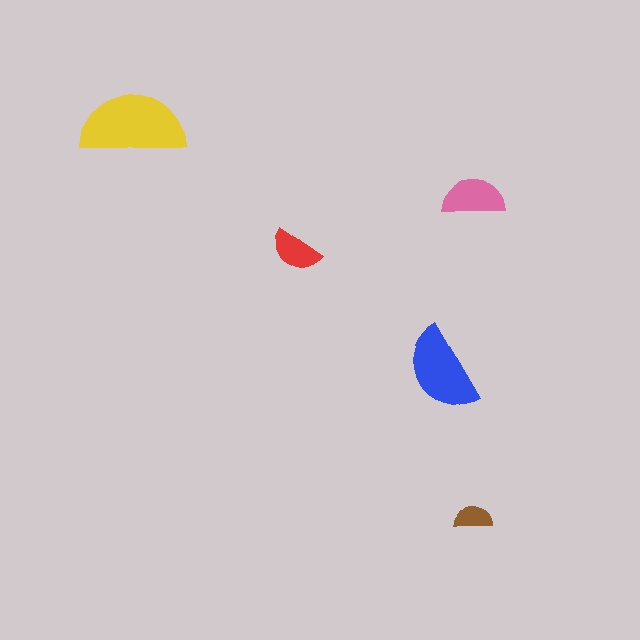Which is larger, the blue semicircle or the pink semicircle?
The blue one.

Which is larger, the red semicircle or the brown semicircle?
The red one.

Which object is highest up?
The yellow semicircle is topmost.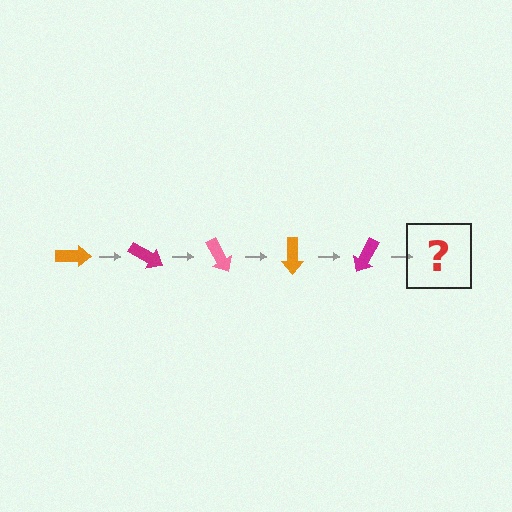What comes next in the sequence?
The next element should be a pink arrow, rotated 150 degrees from the start.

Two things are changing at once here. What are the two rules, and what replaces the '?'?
The two rules are that it rotates 30 degrees each step and the color cycles through orange, magenta, and pink. The '?' should be a pink arrow, rotated 150 degrees from the start.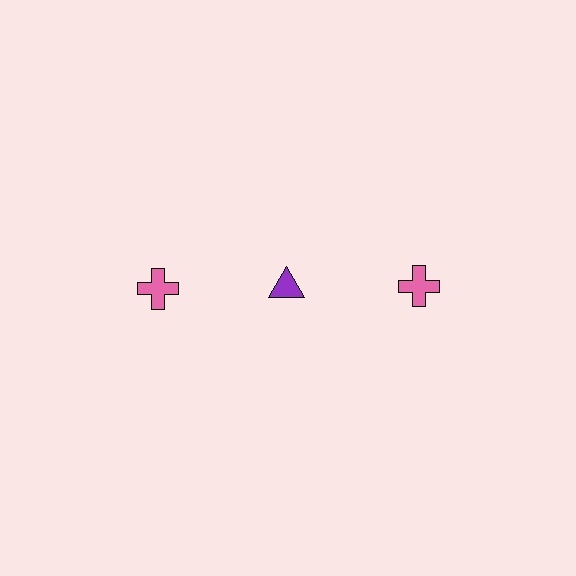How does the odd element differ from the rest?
It differs in both color (purple instead of pink) and shape (triangle instead of cross).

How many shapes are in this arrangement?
There are 3 shapes arranged in a grid pattern.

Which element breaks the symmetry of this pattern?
The purple triangle in the top row, second from left column breaks the symmetry. All other shapes are pink crosses.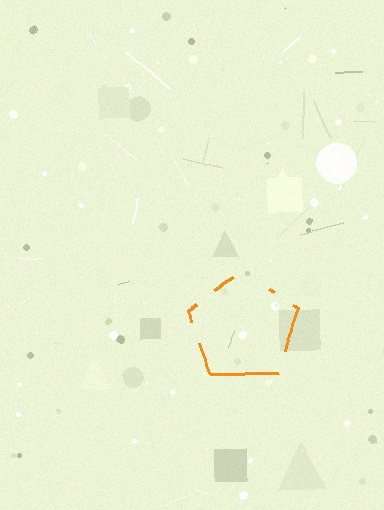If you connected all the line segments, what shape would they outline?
They would outline a pentagon.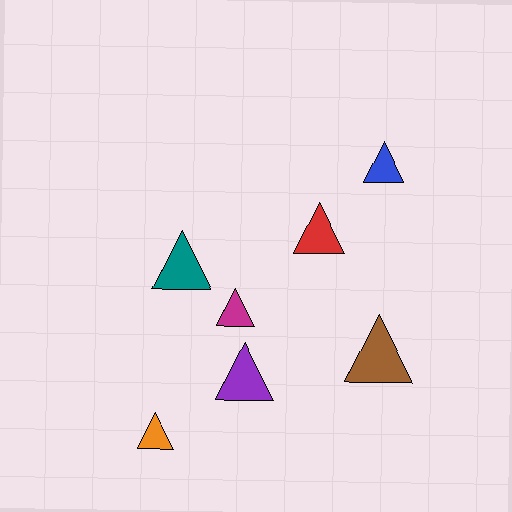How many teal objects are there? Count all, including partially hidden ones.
There is 1 teal object.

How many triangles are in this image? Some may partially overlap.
There are 7 triangles.